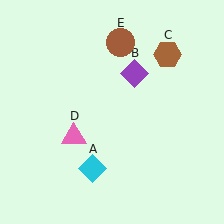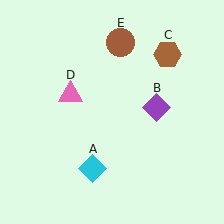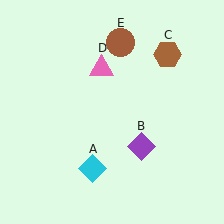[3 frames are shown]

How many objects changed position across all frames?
2 objects changed position: purple diamond (object B), pink triangle (object D).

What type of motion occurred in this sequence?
The purple diamond (object B), pink triangle (object D) rotated clockwise around the center of the scene.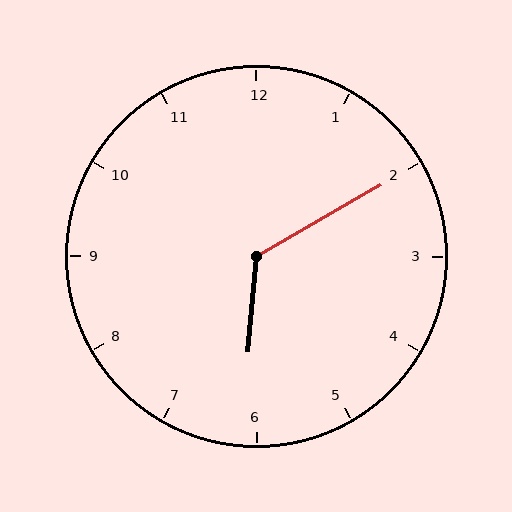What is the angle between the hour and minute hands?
Approximately 125 degrees.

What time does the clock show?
6:10.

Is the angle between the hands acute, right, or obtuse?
It is obtuse.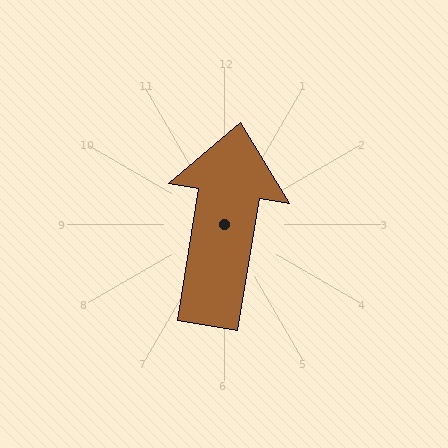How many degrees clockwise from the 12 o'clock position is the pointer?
Approximately 9 degrees.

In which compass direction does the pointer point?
North.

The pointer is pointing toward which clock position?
Roughly 12 o'clock.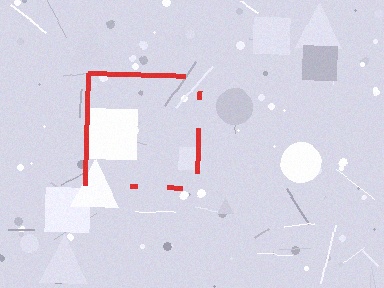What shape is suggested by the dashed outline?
The dashed outline suggests a square.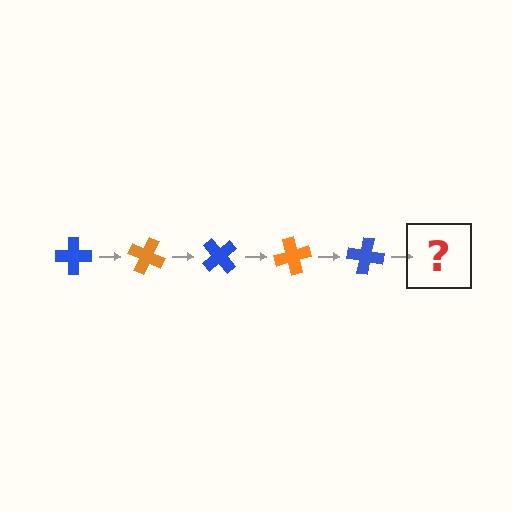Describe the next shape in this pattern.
It should be an orange cross, rotated 125 degrees from the start.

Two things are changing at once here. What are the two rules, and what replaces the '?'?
The two rules are that it rotates 25 degrees each step and the color cycles through blue and orange. The '?' should be an orange cross, rotated 125 degrees from the start.